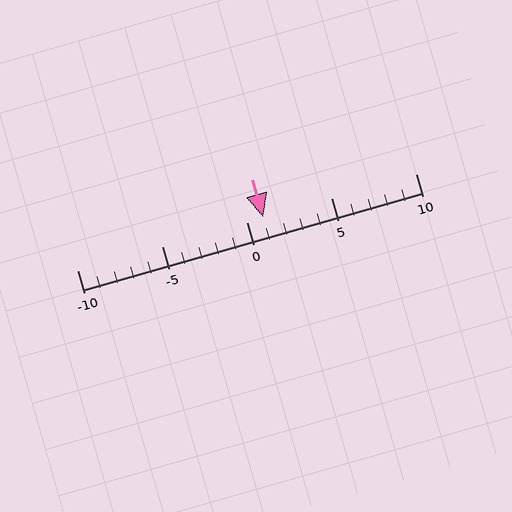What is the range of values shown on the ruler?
The ruler shows values from -10 to 10.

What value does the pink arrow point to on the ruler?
The pink arrow points to approximately 1.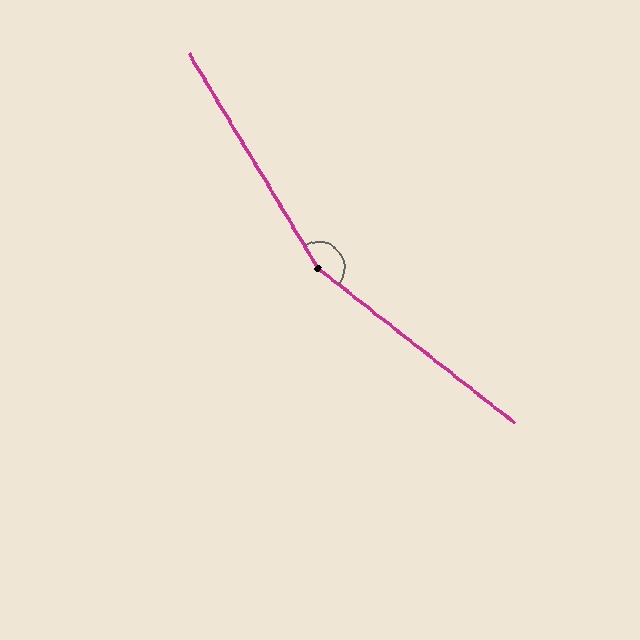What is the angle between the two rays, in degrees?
Approximately 159 degrees.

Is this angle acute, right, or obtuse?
It is obtuse.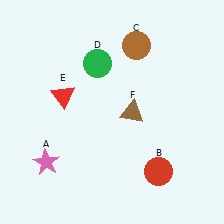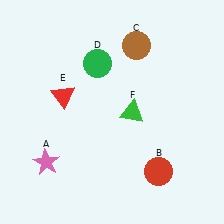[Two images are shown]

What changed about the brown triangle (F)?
In Image 1, F is brown. In Image 2, it changed to green.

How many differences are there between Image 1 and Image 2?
There is 1 difference between the two images.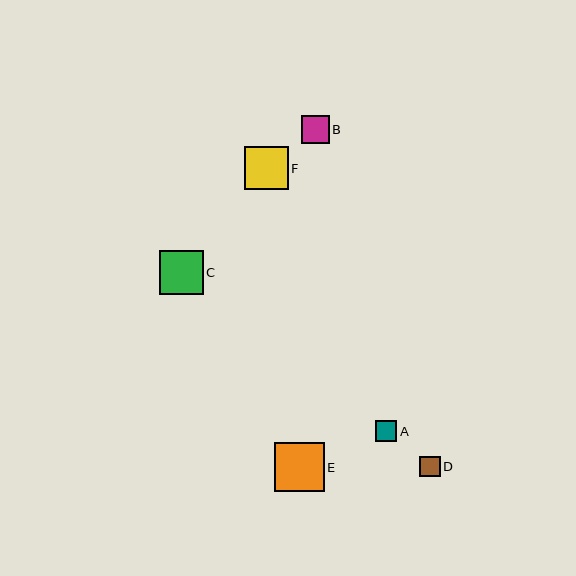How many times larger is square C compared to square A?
Square C is approximately 2.1 times the size of square A.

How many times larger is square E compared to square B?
Square E is approximately 1.8 times the size of square B.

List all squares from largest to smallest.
From largest to smallest: E, C, F, B, A, D.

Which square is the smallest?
Square D is the smallest with a size of approximately 20 pixels.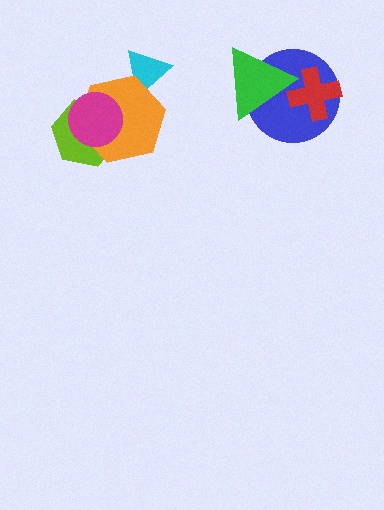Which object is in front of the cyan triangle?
The orange hexagon is in front of the cyan triangle.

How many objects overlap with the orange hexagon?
3 objects overlap with the orange hexagon.